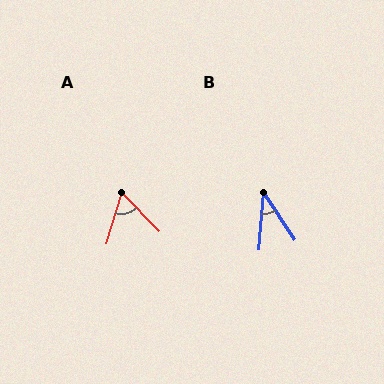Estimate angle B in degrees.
Approximately 38 degrees.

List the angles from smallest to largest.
B (38°), A (60°).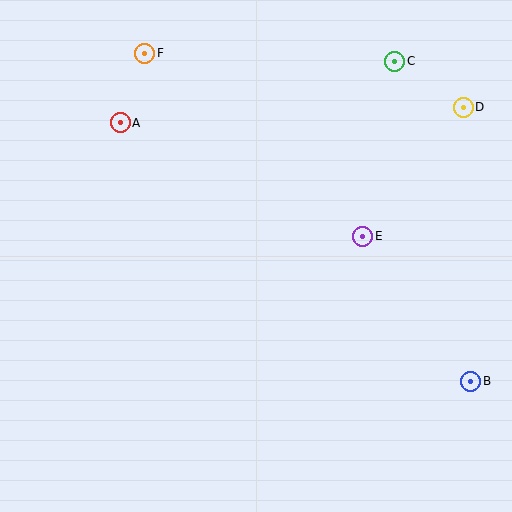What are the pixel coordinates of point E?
Point E is at (363, 236).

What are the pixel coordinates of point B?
Point B is at (471, 381).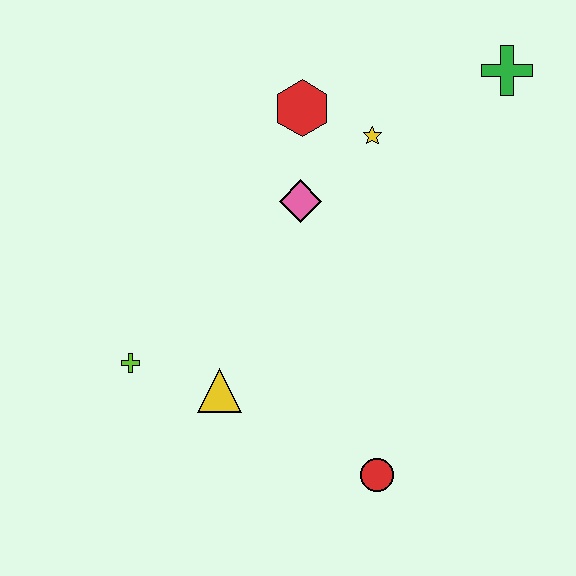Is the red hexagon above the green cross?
No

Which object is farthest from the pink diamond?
The red circle is farthest from the pink diamond.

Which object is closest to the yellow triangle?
The lime cross is closest to the yellow triangle.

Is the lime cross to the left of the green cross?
Yes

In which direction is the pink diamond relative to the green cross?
The pink diamond is to the left of the green cross.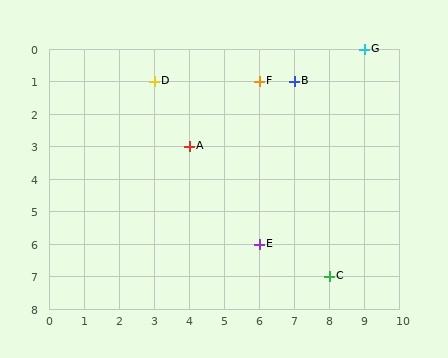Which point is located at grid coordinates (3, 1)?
Point D is at (3, 1).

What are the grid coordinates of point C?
Point C is at grid coordinates (8, 7).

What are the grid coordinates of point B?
Point B is at grid coordinates (7, 1).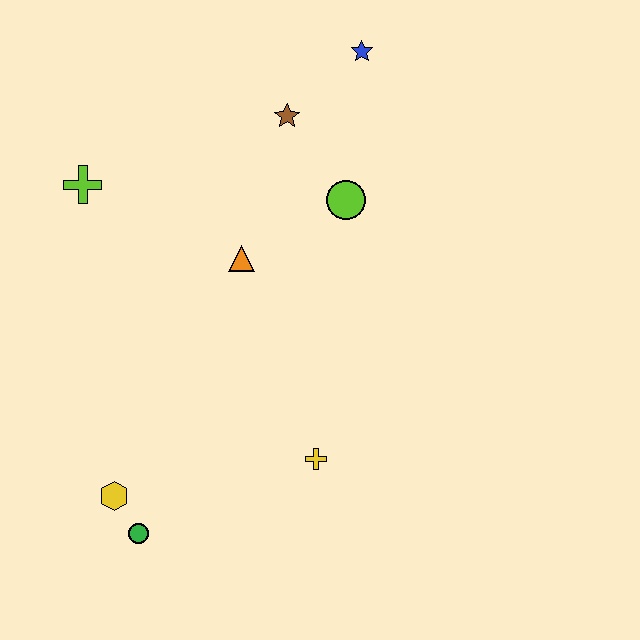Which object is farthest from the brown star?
The green circle is farthest from the brown star.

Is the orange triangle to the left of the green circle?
No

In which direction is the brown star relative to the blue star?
The brown star is to the left of the blue star.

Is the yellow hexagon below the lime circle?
Yes